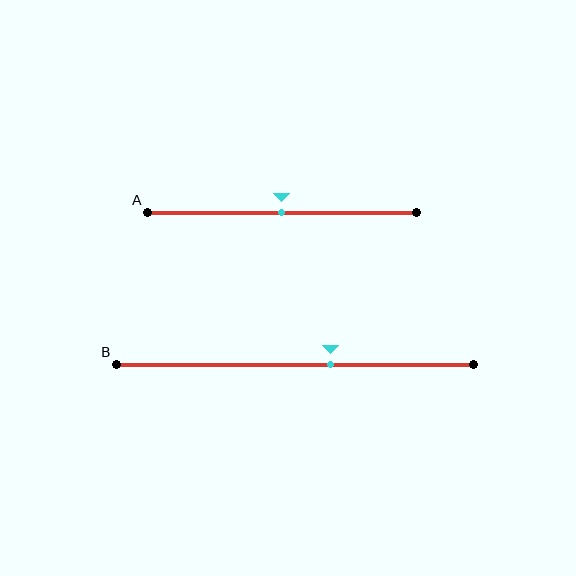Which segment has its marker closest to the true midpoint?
Segment A has its marker closest to the true midpoint.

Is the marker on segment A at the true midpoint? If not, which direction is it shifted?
Yes, the marker on segment A is at the true midpoint.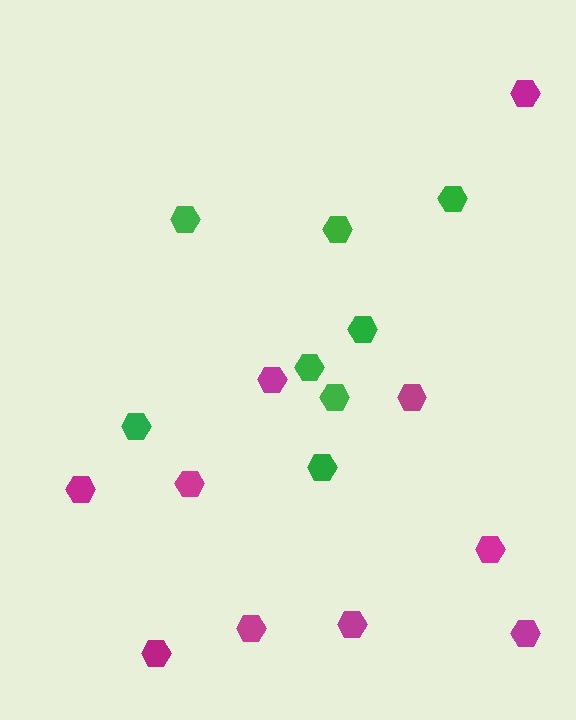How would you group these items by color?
There are 2 groups: one group of magenta hexagons (10) and one group of green hexagons (8).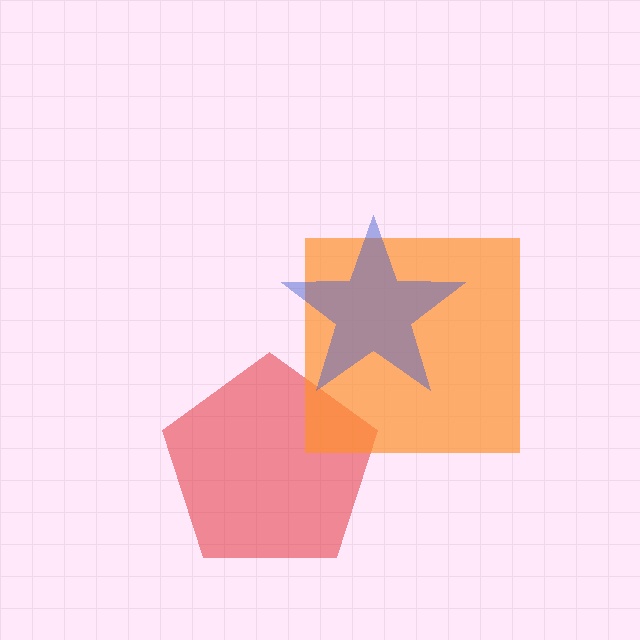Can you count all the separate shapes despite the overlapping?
Yes, there are 3 separate shapes.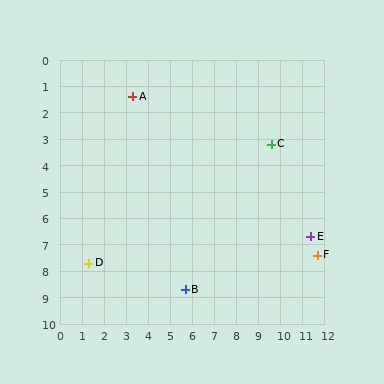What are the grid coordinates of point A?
Point A is at approximately (3.3, 1.4).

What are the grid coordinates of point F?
Point F is at approximately (11.7, 7.4).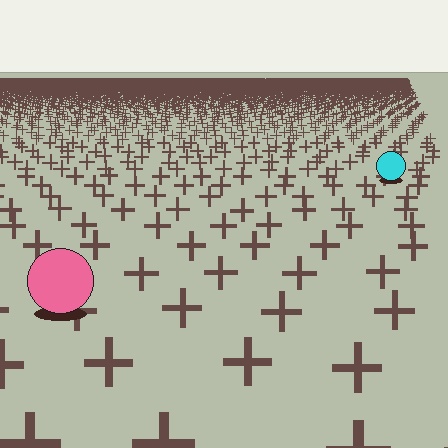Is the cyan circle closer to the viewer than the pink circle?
No. The pink circle is closer — you can tell from the texture gradient: the ground texture is coarser near it.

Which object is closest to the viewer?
The pink circle is closest. The texture marks near it are larger and more spread out.